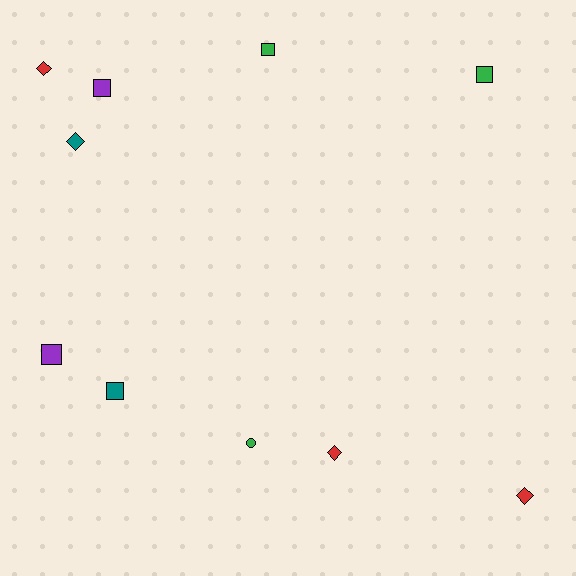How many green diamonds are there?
There are no green diamonds.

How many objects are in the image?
There are 10 objects.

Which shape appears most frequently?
Square, with 5 objects.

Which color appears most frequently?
Red, with 3 objects.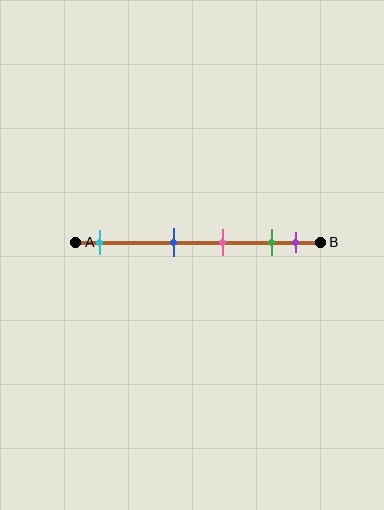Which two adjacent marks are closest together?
The green and purple marks are the closest adjacent pair.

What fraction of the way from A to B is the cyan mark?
The cyan mark is approximately 10% (0.1) of the way from A to B.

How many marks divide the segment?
There are 5 marks dividing the segment.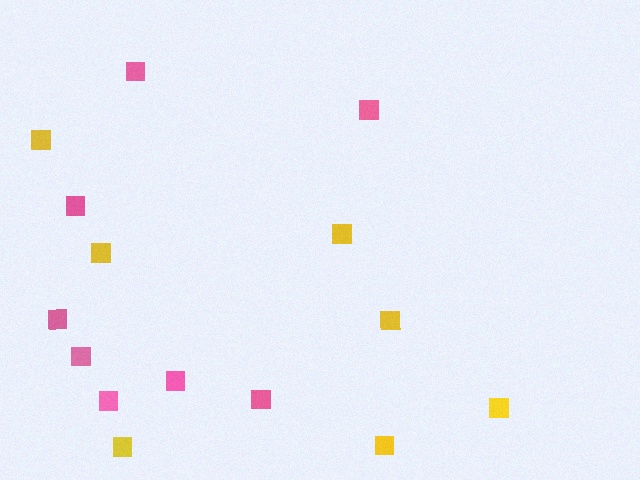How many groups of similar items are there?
There are 2 groups: one group of yellow squares (7) and one group of pink squares (8).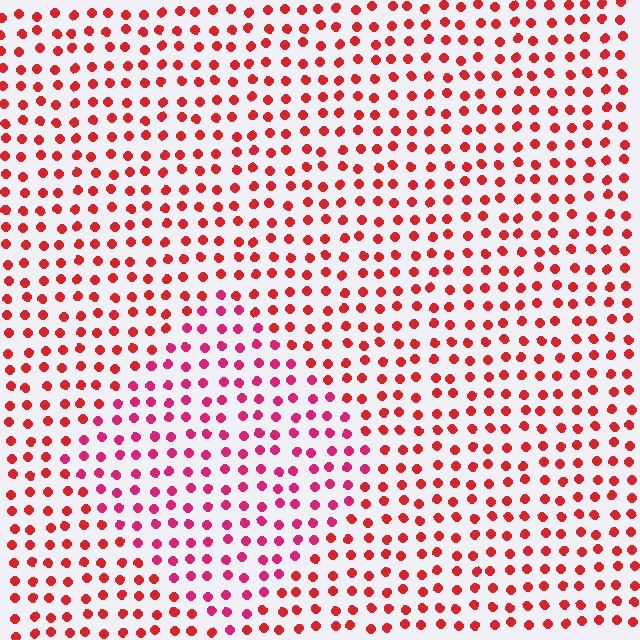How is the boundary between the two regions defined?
The boundary is defined purely by a slight shift in hue (about 27 degrees). Spacing, size, and orientation are identical on both sides.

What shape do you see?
I see a diamond.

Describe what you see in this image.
The image is filled with small red elements in a uniform arrangement. A diamond-shaped region is visible where the elements are tinted to a slightly different hue, forming a subtle color boundary.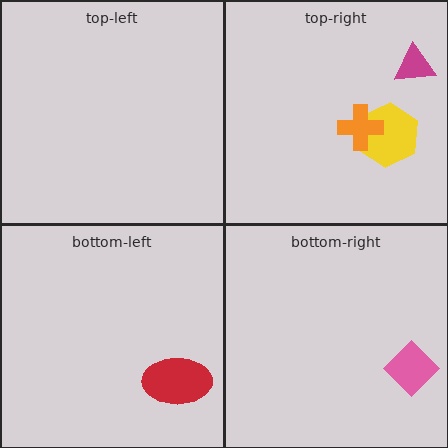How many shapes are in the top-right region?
3.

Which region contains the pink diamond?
The bottom-right region.